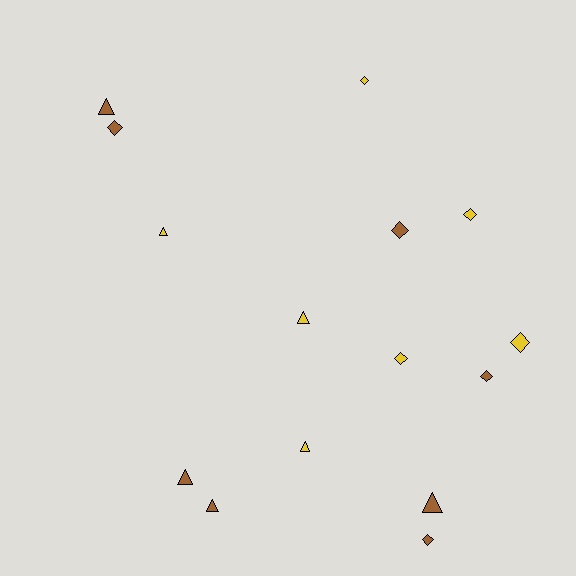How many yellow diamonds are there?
There are 4 yellow diamonds.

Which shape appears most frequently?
Diamond, with 8 objects.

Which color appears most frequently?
Brown, with 8 objects.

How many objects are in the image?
There are 15 objects.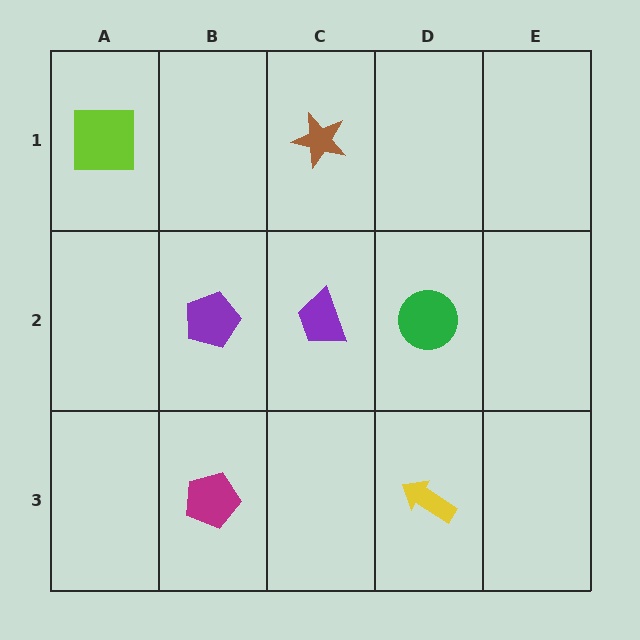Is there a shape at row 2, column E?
No, that cell is empty.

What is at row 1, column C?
A brown star.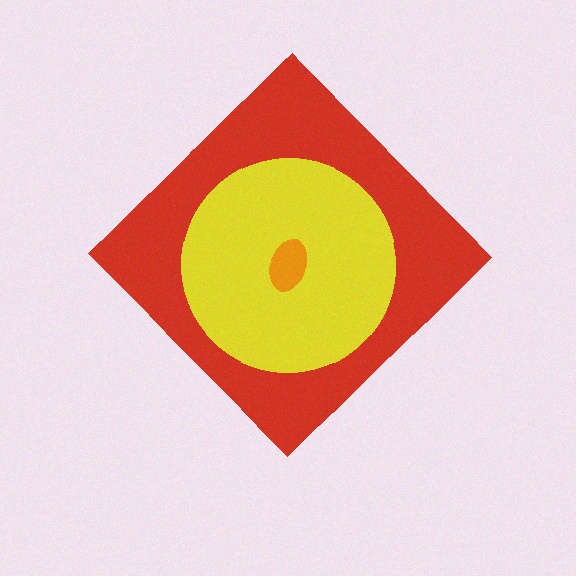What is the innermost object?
The orange ellipse.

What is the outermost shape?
The red diamond.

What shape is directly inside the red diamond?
The yellow circle.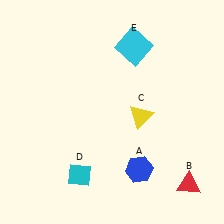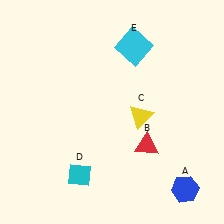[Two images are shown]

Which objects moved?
The objects that moved are: the blue hexagon (A), the red triangle (B).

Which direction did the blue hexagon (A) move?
The blue hexagon (A) moved right.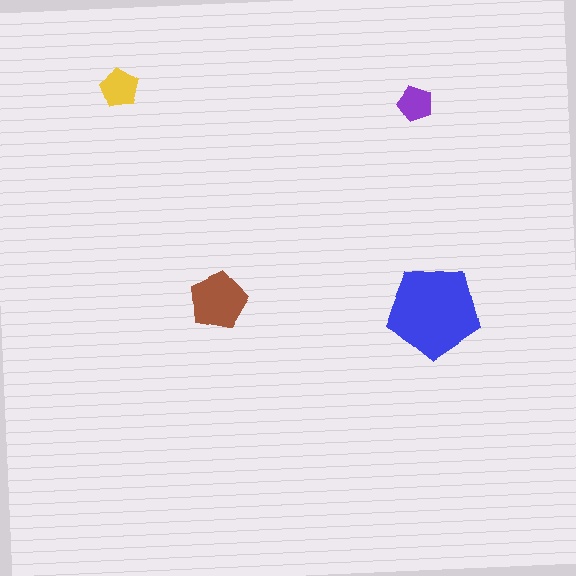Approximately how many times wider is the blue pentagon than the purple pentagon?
About 2.5 times wider.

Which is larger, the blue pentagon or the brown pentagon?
The blue one.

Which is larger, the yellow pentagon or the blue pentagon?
The blue one.